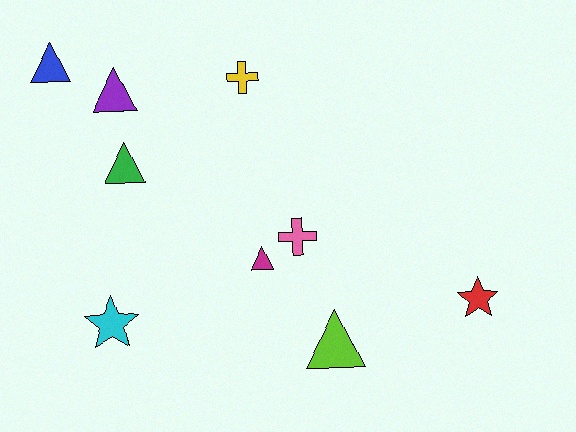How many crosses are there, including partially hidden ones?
There are 2 crosses.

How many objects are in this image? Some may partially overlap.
There are 9 objects.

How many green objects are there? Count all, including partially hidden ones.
There is 1 green object.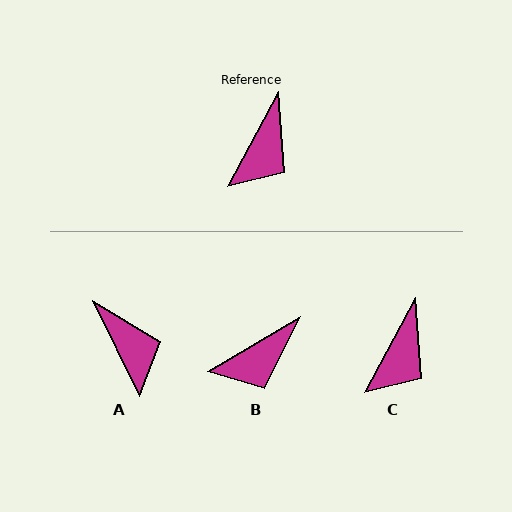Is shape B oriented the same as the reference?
No, it is off by about 31 degrees.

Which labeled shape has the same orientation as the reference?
C.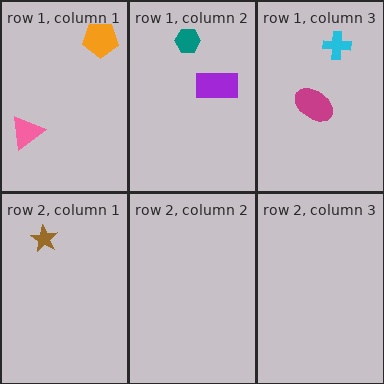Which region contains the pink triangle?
The row 1, column 1 region.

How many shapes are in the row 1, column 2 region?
2.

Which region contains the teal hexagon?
The row 1, column 2 region.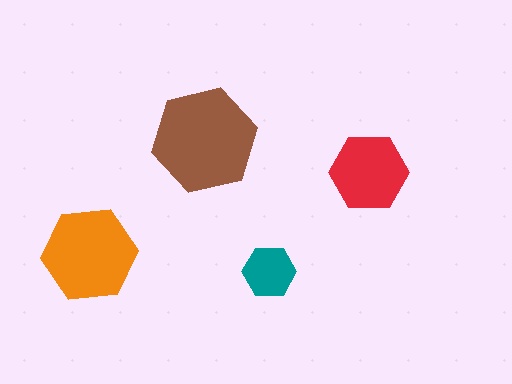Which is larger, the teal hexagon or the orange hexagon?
The orange one.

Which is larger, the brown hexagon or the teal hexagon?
The brown one.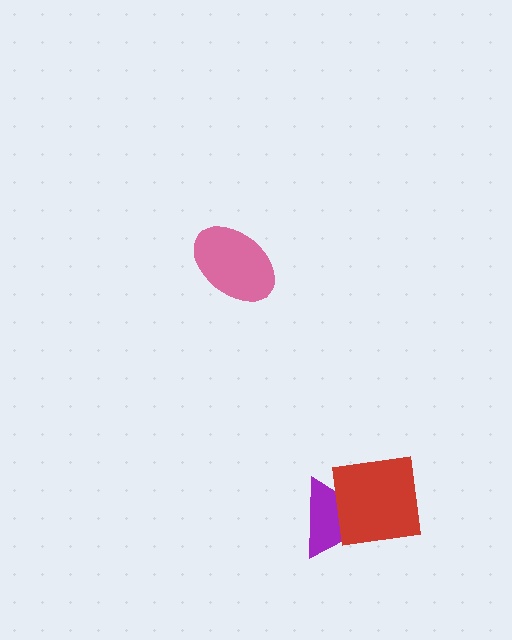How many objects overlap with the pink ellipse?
0 objects overlap with the pink ellipse.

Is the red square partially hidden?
No, no other shape covers it.